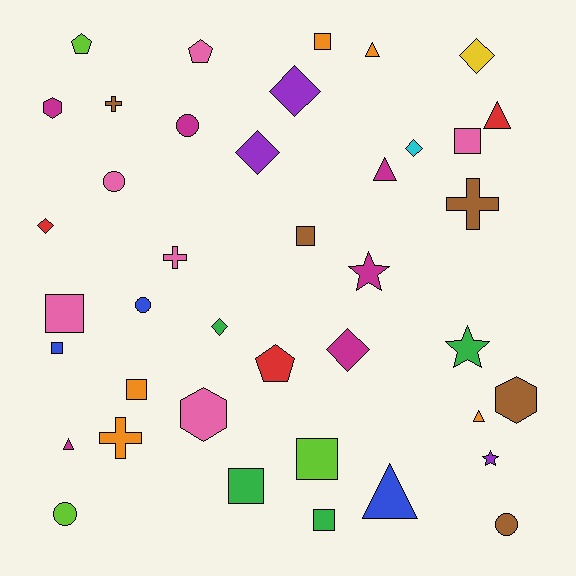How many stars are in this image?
There are 3 stars.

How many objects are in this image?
There are 40 objects.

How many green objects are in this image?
There are 4 green objects.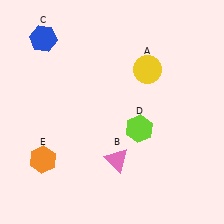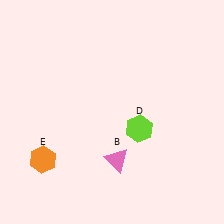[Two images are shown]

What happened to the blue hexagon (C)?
The blue hexagon (C) was removed in Image 2. It was in the top-left area of Image 1.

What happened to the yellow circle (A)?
The yellow circle (A) was removed in Image 2. It was in the top-right area of Image 1.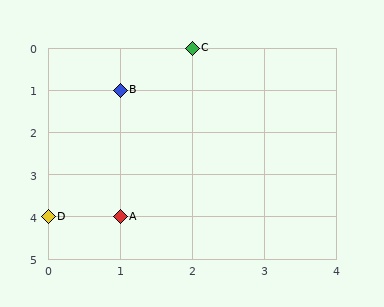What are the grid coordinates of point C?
Point C is at grid coordinates (2, 0).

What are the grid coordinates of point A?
Point A is at grid coordinates (1, 4).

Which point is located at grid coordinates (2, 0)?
Point C is at (2, 0).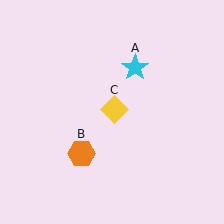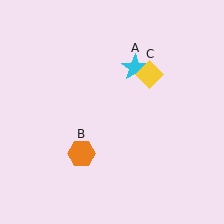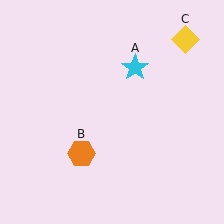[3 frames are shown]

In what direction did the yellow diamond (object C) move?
The yellow diamond (object C) moved up and to the right.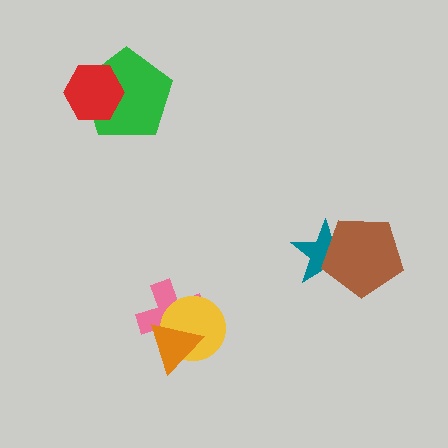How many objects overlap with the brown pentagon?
1 object overlaps with the brown pentagon.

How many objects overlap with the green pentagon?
1 object overlaps with the green pentagon.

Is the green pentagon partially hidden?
Yes, it is partially covered by another shape.